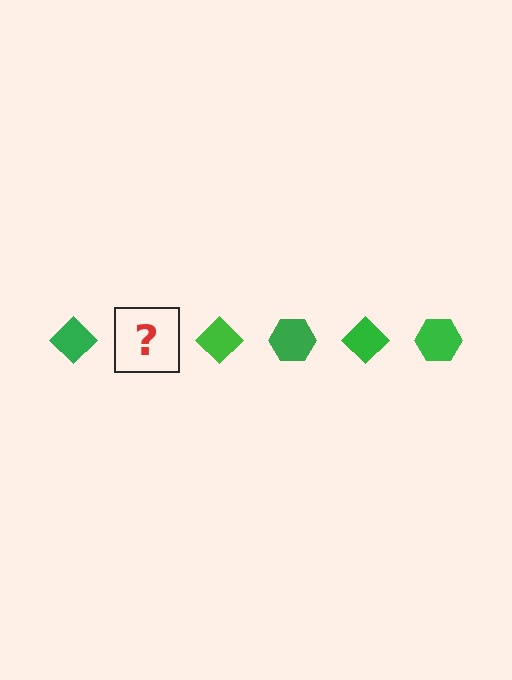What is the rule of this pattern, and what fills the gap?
The rule is that the pattern cycles through diamond, hexagon shapes in green. The gap should be filled with a green hexagon.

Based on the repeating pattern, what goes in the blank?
The blank should be a green hexagon.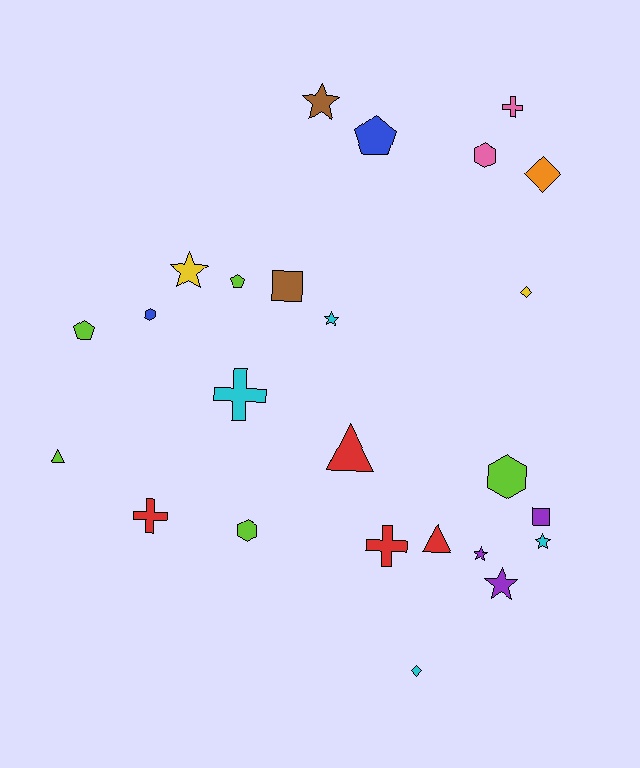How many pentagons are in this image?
There are 3 pentagons.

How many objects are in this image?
There are 25 objects.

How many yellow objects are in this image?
There are 2 yellow objects.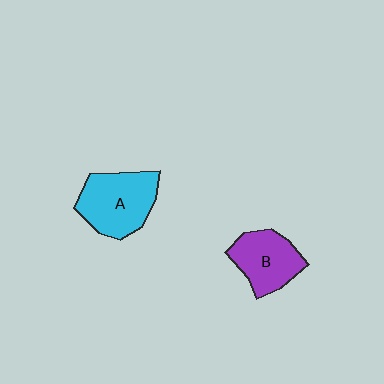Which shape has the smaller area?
Shape B (purple).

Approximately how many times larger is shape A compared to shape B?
Approximately 1.2 times.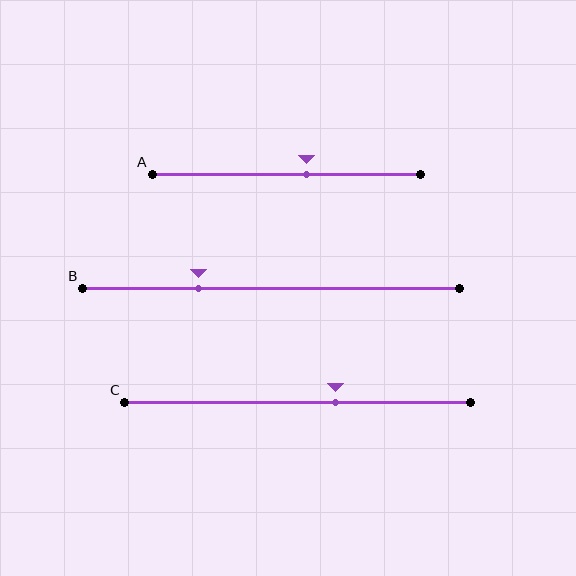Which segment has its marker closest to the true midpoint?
Segment A has its marker closest to the true midpoint.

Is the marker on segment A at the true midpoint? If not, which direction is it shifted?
No, the marker on segment A is shifted to the right by about 8% of the segment length.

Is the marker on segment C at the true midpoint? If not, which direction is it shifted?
No, the marker on segment C is shifted to the right by about 11% of the segment length.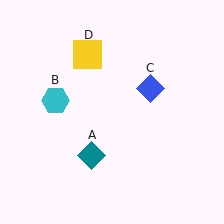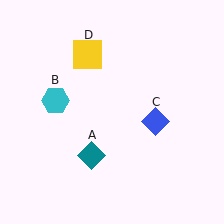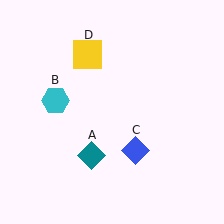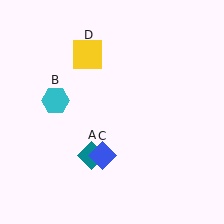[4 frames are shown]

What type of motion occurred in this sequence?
The blue diamond (object C) rotated clockwise around the center of the scene.